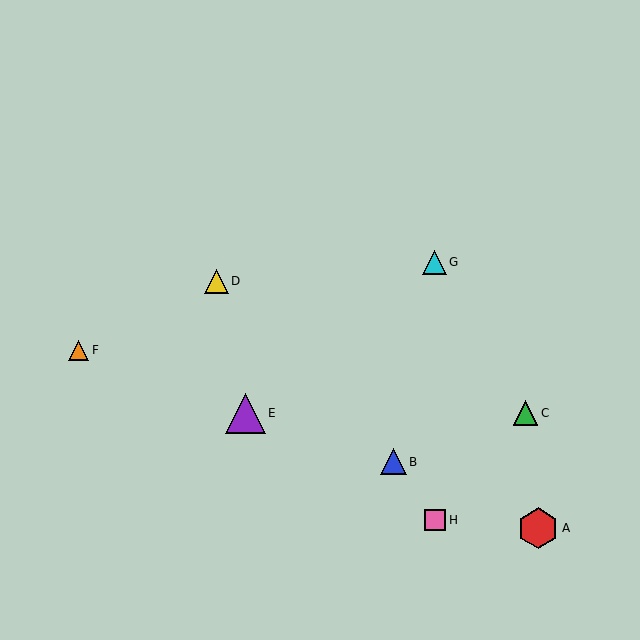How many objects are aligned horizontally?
2 objects (C, E) are aligned horizontally.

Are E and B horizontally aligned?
No, E is at y≈413 and B is at y≈462.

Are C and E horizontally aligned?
Yes, both are at y≈413.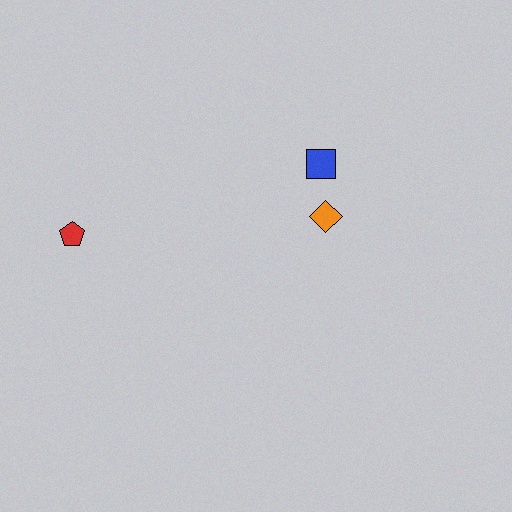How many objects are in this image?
There are 3 objects.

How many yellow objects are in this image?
There are no yellow objects.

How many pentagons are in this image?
There is 1 pentagon.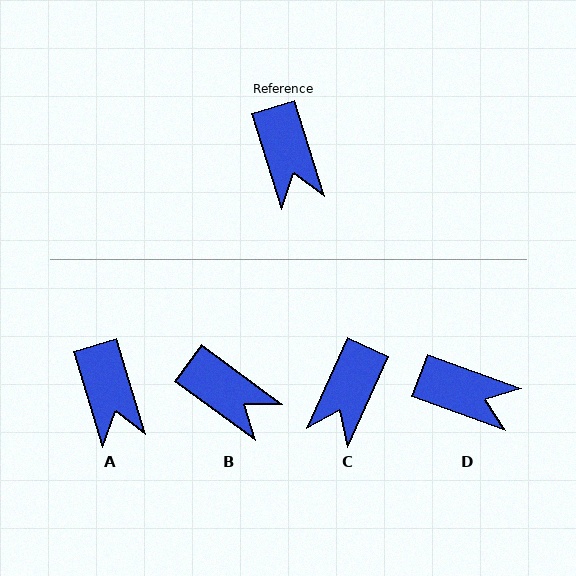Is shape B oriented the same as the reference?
No, it is off by about 37 degrees.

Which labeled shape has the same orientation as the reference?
A.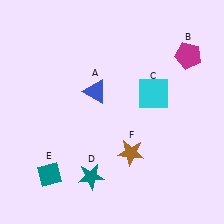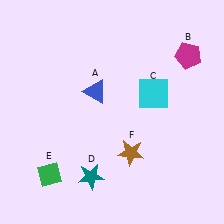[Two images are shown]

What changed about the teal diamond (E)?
In Image 1, E is teal. In Image 2, it changed to green.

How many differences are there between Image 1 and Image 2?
There is 1 difference between the two images.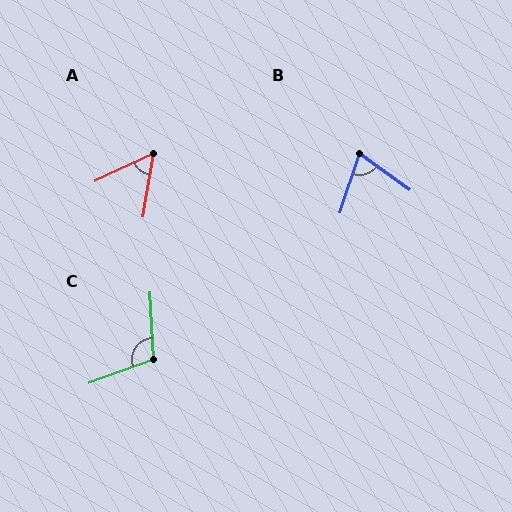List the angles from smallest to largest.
A (56°), B (71°), C (107°).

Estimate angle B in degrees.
Approximately 71 degrees.